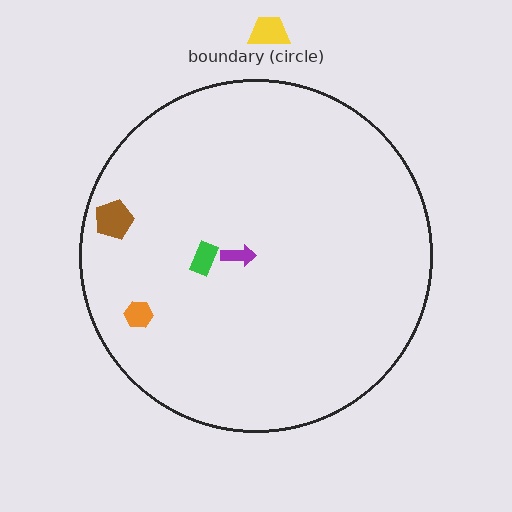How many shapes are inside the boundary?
4 inside, 1 outside.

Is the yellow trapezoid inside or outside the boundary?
Outside.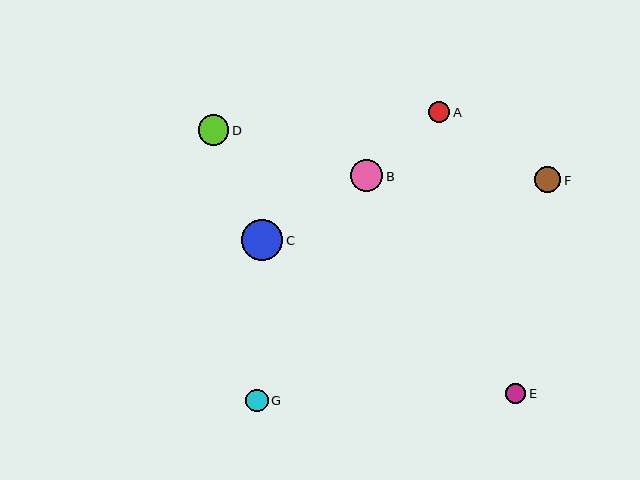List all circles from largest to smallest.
From largest to smallest: C, B, D, F, G, A, E.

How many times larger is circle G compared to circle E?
Circle G is approximately 1.1 times the size of circle E.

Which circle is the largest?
Circle C is the largest with a size of approximately 41 pixels.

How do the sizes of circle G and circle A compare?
Circle G and circle A are approximately the same size.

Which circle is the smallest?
Circle E is the smallest with a size of approximately 20 pixels.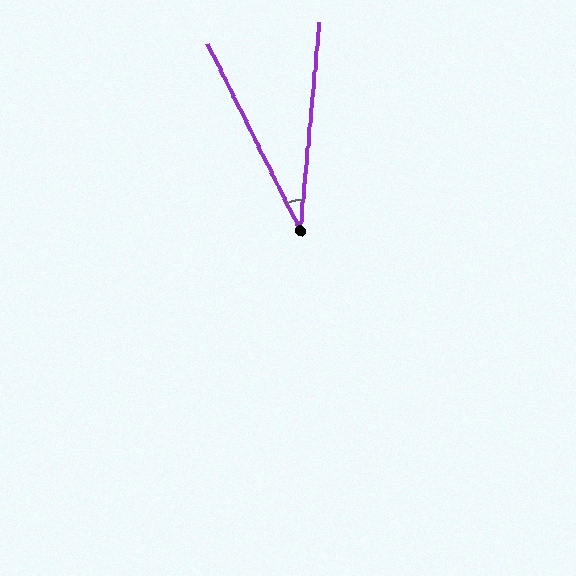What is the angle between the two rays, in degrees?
Approximately 32 degrees.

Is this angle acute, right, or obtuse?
It is acute.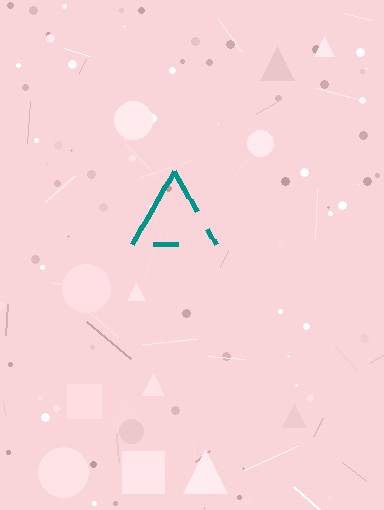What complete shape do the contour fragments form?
The contour fragments form a triangle.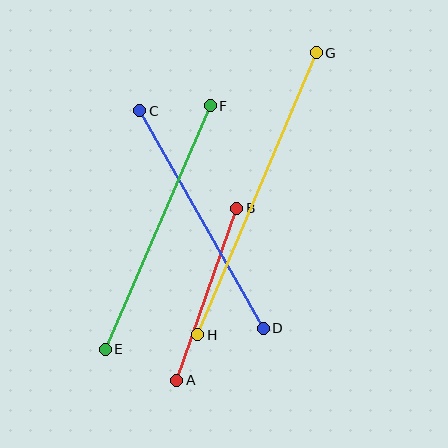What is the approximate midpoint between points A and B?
The midpoint is at approximately (207, 294) pixels.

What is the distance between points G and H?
The distance is approximately 306 pixels.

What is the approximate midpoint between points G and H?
The midpoint is at approximately (257, 194) pixels.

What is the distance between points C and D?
The distance is approximately 250 pixels.